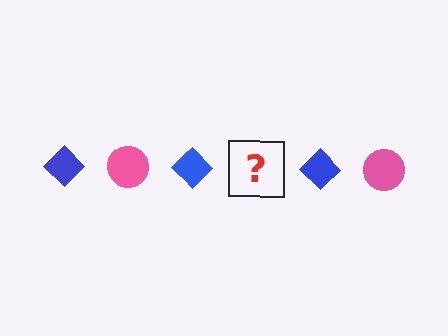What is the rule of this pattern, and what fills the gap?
The rule is that the pattern alternates between blue diamond and pink circle. The gap should be filled with a pink circle.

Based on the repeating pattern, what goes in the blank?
The blank should be a pink circle.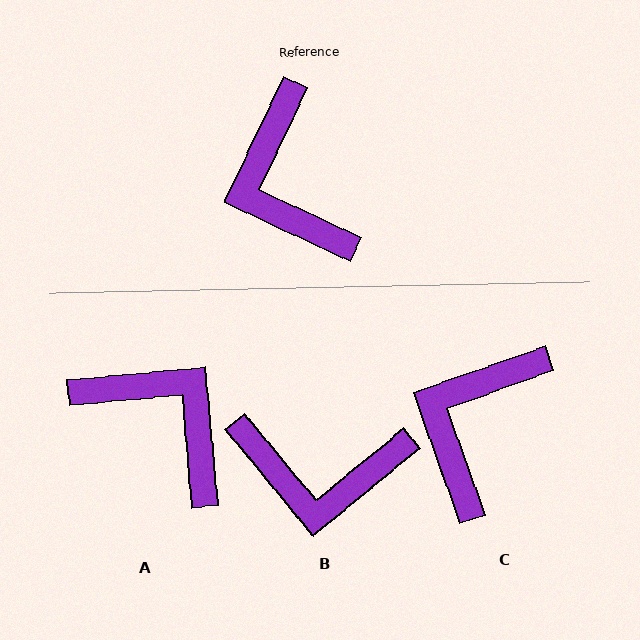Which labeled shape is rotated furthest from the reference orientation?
A, about 150 degrees away.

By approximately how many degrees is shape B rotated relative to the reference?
Approximately 65 degrees counter-clockwise.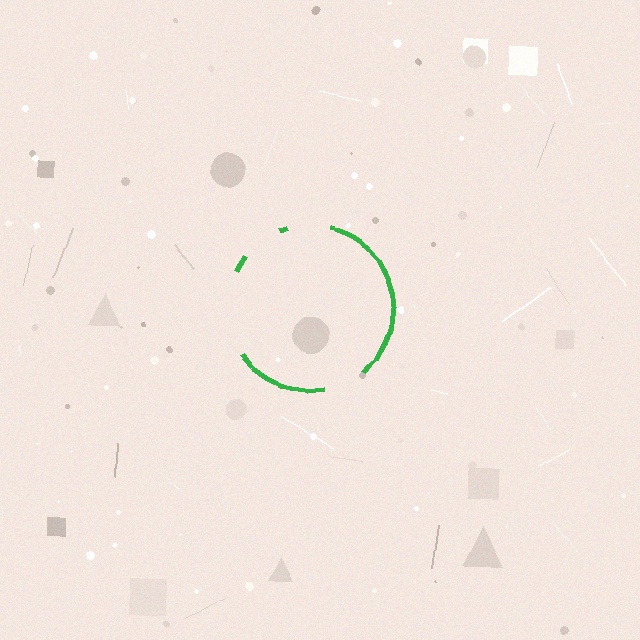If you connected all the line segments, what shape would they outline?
They would outline a circle.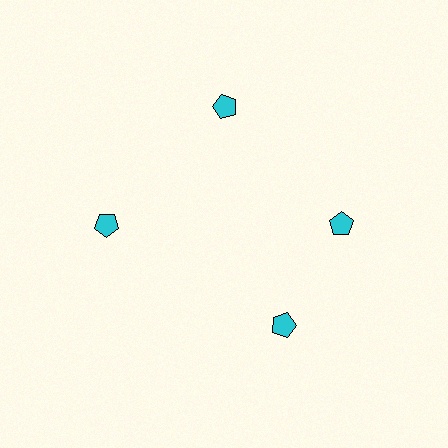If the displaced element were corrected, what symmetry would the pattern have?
It would have 4-fold rotational symmetry — the pattern would map onto itself every 90 degrees.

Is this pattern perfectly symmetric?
No. The 4 cyan pentagons are arranged in a ring, but one element near the 6 o'clock position is rotated out of alignment along the ring, breaking the 4-fold rotational symmetry.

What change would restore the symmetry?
The symmetry would be restored by rotating it back into even spacing with its neighbors so that all 4 pentagons sit at equal angles and equal distance from the center.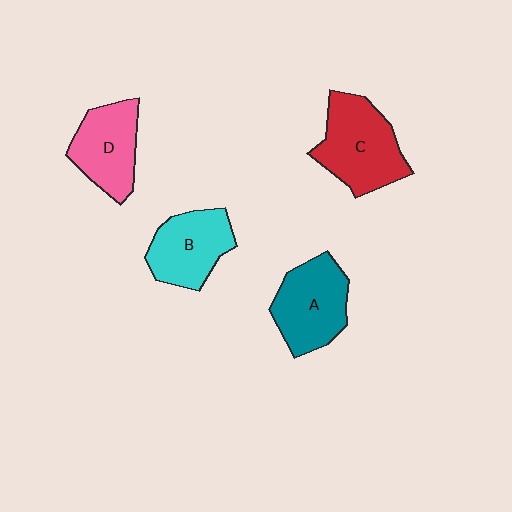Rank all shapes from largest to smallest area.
From largest to smallest: C (red), A (teal), B (cyan), D (pink).